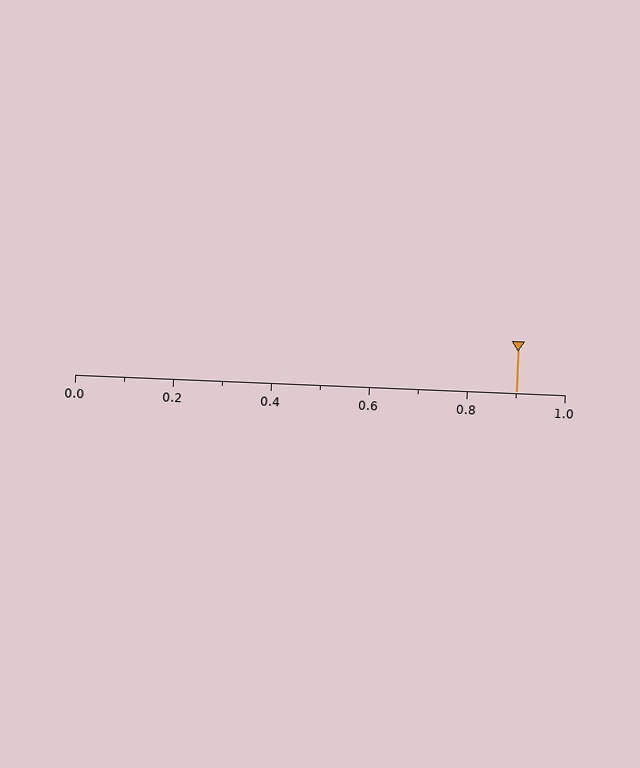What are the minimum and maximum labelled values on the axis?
The axis runs from 0.0 to 1.0.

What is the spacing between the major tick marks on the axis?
The major ticks are spaced 0.2 apart.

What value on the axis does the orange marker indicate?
The marker indicates approximately 0.9.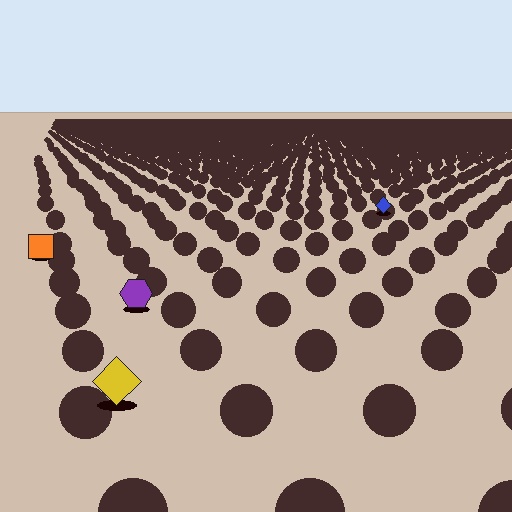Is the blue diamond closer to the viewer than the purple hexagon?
No. The purple hexagon is closer — you can tell from the texture gradient: the ground texture is coarser near it.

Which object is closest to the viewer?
The yellow diamond is closest. The texture marks near it are larger and more spread out.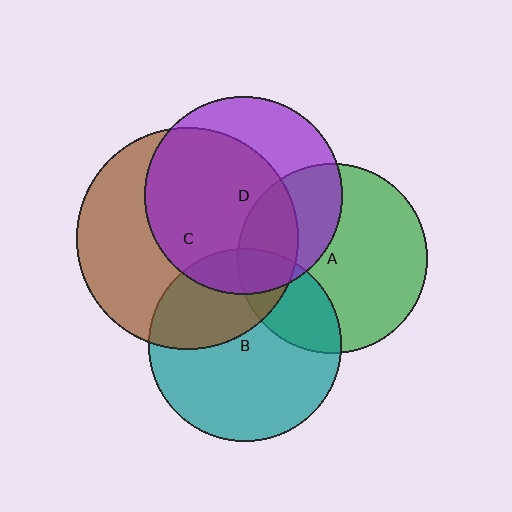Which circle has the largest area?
Circle C (brown).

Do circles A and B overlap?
Yes.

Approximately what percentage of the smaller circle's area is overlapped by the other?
Approximately 25%.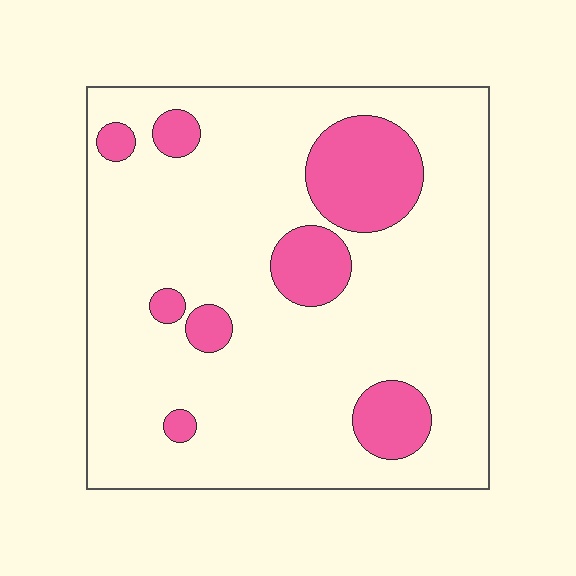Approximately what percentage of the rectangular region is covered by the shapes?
Approximately 15%.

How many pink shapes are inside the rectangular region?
8.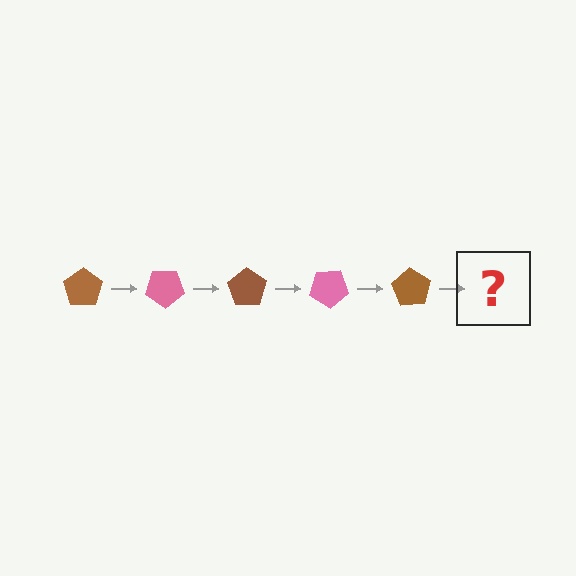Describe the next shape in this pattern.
It should be a pink pentagon, rotated 175 degrees from the start.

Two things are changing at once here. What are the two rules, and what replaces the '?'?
The two rules are that it rotates 35 degrees each step and the color cycles through brown and pink. The '?' should be a pink pentagon, rotated 175 degrees from the start.